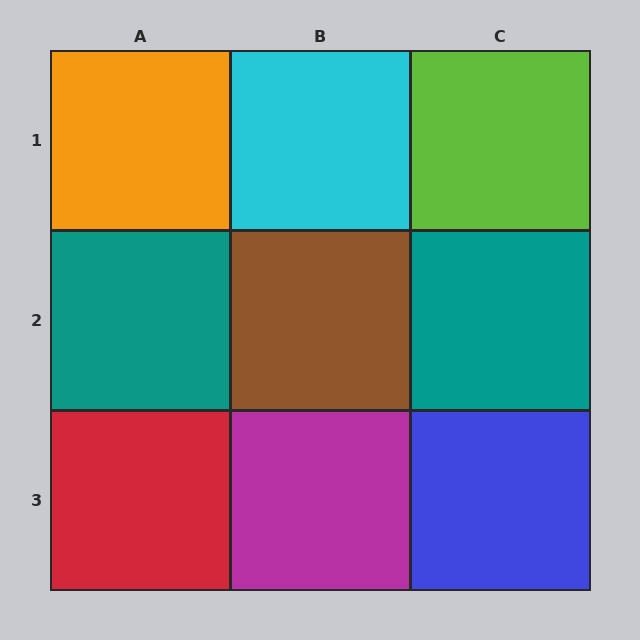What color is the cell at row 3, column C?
Blue.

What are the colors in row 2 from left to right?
Teal, brown, teal.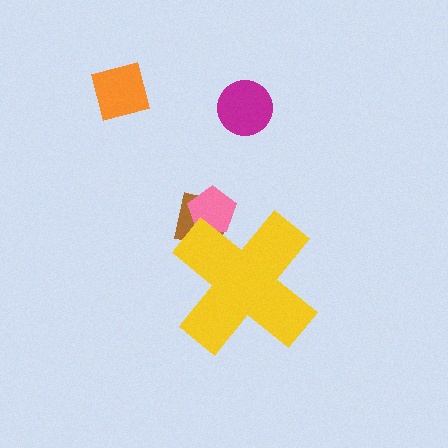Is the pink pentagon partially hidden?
Yes, the pink pentagon is partially hidden behind the yellow cross.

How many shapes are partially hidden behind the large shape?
2 shapes are partially hidden.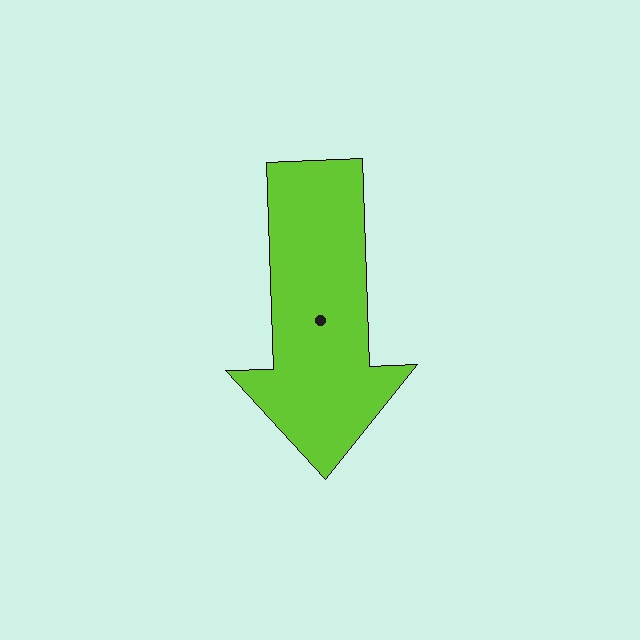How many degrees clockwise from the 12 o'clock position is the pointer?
Approximately 178 degrees.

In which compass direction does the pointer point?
South.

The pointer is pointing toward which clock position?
Roughly 6 o'clock.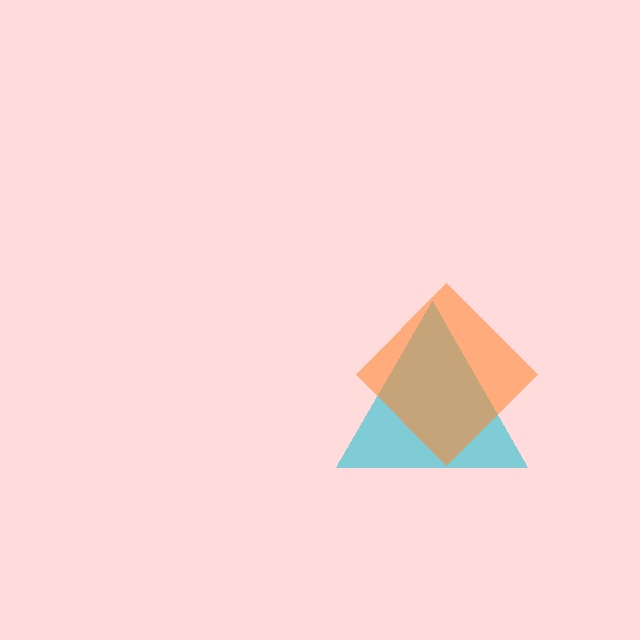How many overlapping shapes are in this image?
There are 2 overlapping shapes in the image.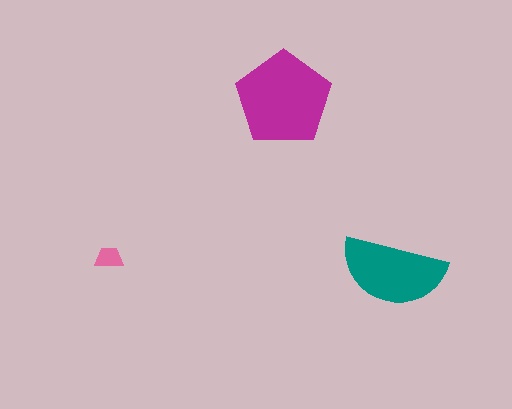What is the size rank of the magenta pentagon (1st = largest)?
1st.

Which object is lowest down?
The teal semicircle is bottommost.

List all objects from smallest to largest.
The pink trapezoid, the teal semicircle, the magenta pentagon.